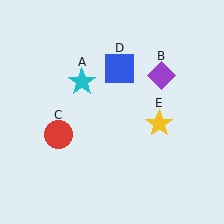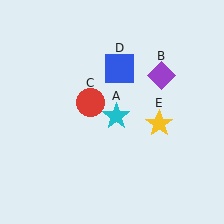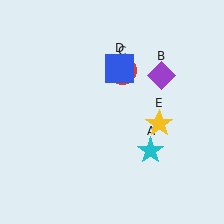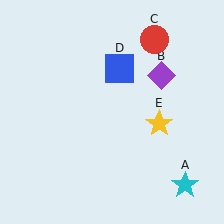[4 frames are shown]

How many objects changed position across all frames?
2 objects changed position: cyan star (object A), red circle (object C).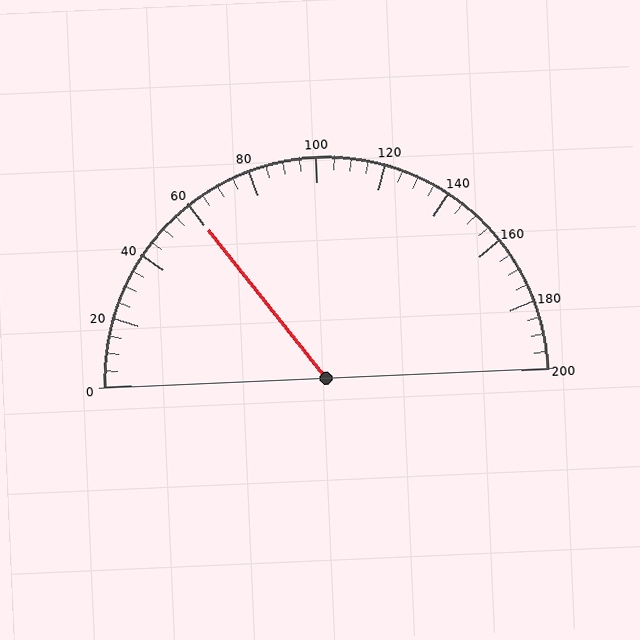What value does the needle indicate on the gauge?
The needle indicates approximately 60.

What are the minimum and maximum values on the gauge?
The gauge ranges from 0 to 200.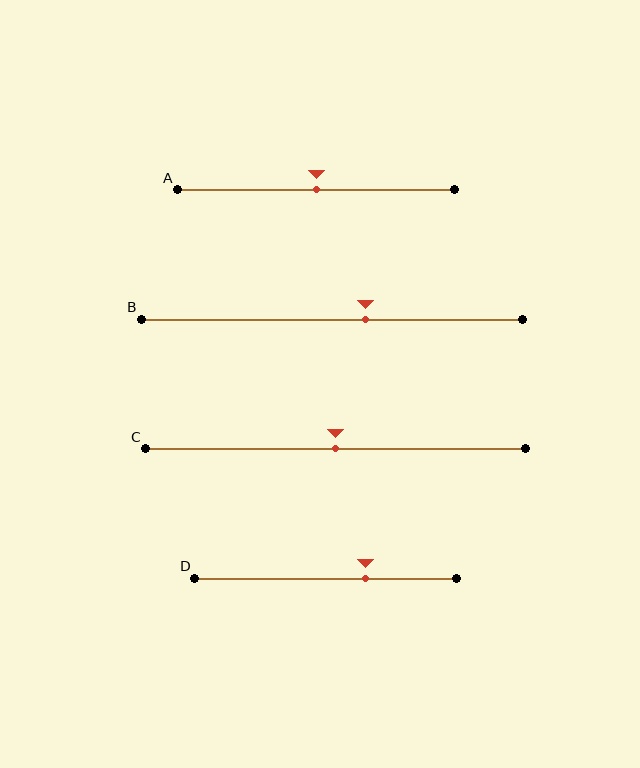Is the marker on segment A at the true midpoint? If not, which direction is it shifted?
Yes, the marker on segment A is at the true midpoint.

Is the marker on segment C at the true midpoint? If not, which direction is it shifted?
Yes, the marker on segment C is at the true midpoint.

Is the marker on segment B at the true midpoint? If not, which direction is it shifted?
No, the marker on segment B is shifted to the right by about 9% of the segment length.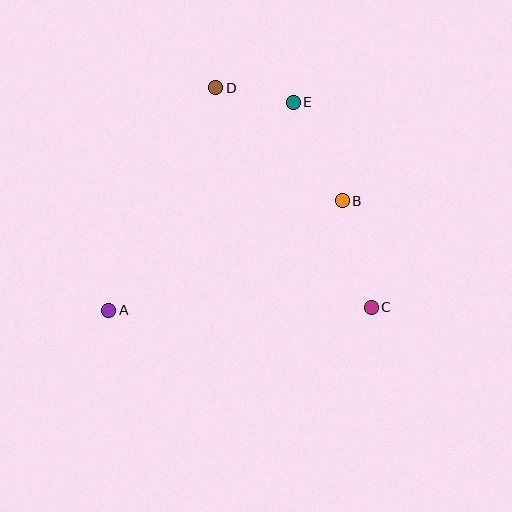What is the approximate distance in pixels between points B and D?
The distance between B and D is approximately 170 pixels.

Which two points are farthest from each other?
Points A and E are farthest from each other.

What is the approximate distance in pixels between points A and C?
The distance between A and C is approximately 263 pixels.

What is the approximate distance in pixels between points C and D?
The distance between C and D is approximately 269 pixels.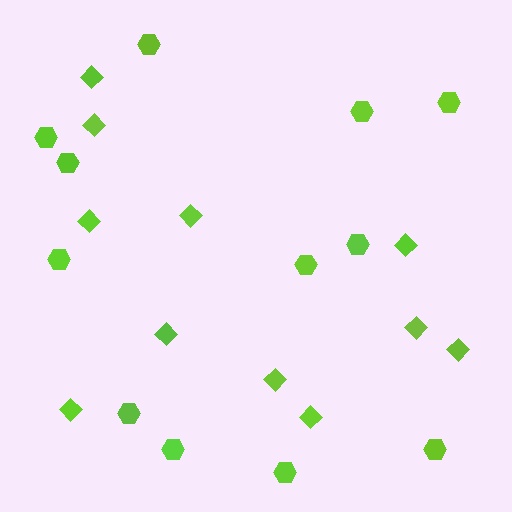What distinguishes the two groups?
There are 2 groups: one group of hexagons (12) and one group of diamonds (11).